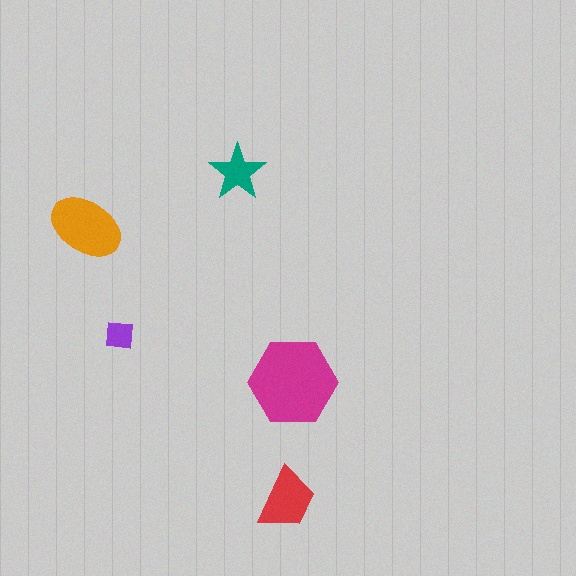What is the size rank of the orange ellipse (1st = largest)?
2nd.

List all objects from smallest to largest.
The purple square, the teal star, the red trapezoid, the orange ellipse, the magenta hexagon.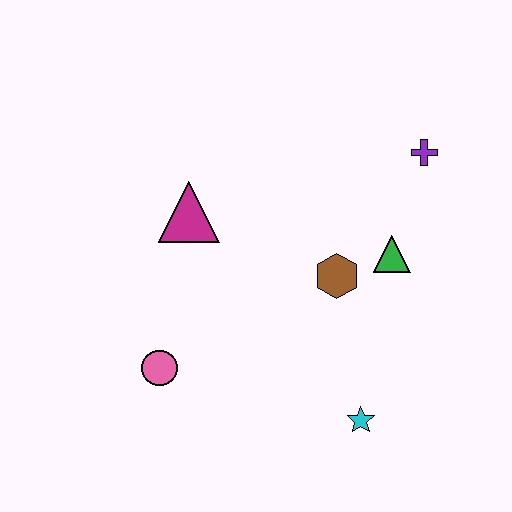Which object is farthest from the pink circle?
The purple cross is farthest from the pink circle.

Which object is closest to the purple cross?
The green triangle is closest to the purple cross.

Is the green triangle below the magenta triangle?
Yes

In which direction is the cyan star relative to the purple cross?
The cyan star is below the purple cross.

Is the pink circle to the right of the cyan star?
No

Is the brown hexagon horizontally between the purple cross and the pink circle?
Yes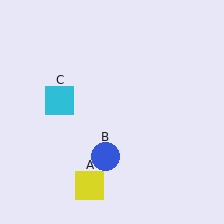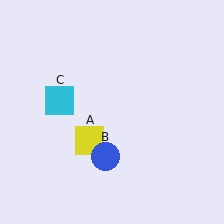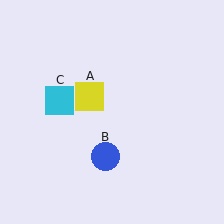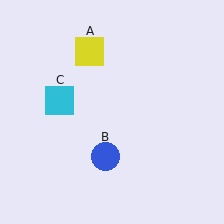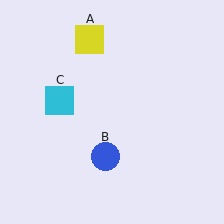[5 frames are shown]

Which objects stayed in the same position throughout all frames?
Blue circle (object B) and cyan square (object C) remained stationary.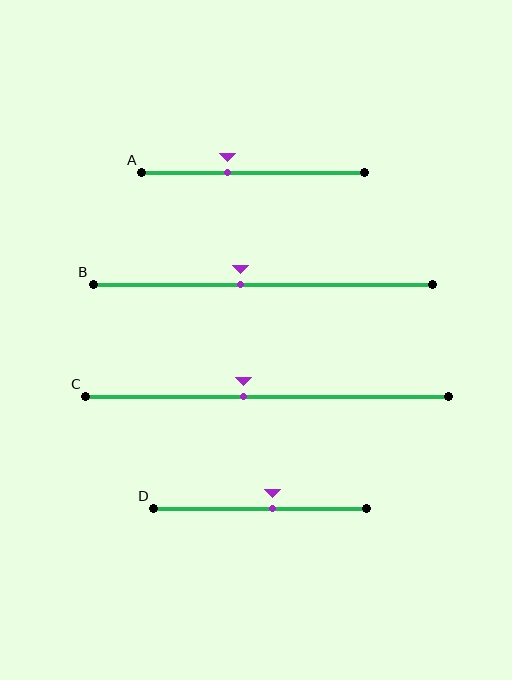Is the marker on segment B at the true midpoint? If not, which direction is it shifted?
No, the marker on segment B is shifted to the left by about 7% of the segment length.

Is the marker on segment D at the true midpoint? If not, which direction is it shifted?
No, the marker on segment D is shifted to the right by about 6% of the segment length.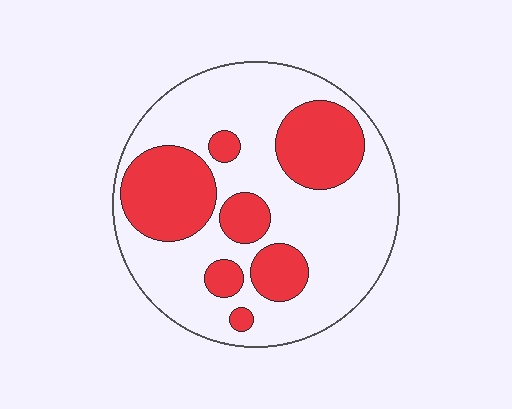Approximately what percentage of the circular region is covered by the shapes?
Approximately 35%.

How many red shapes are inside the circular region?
7.